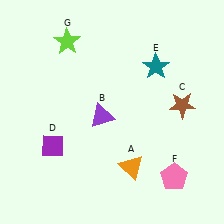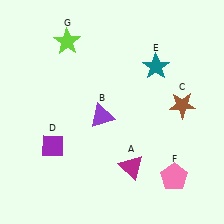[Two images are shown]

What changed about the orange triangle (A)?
In Image 1, A is orange. In Image 2, it changed to magenta.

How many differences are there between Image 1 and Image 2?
There is 1 difference between the two images.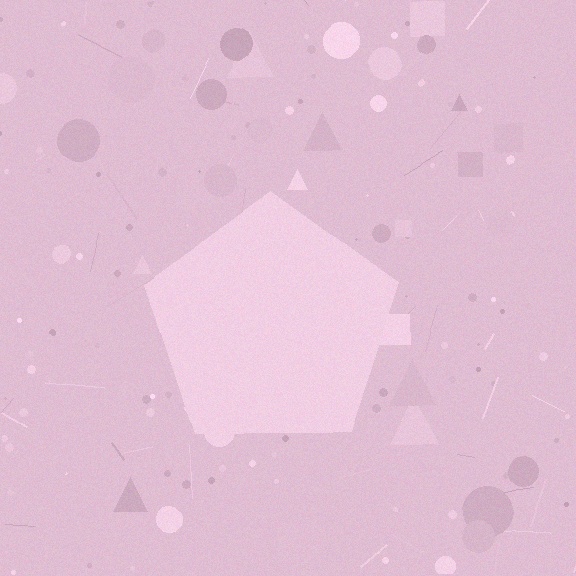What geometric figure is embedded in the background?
A pentagon is embedded in the background.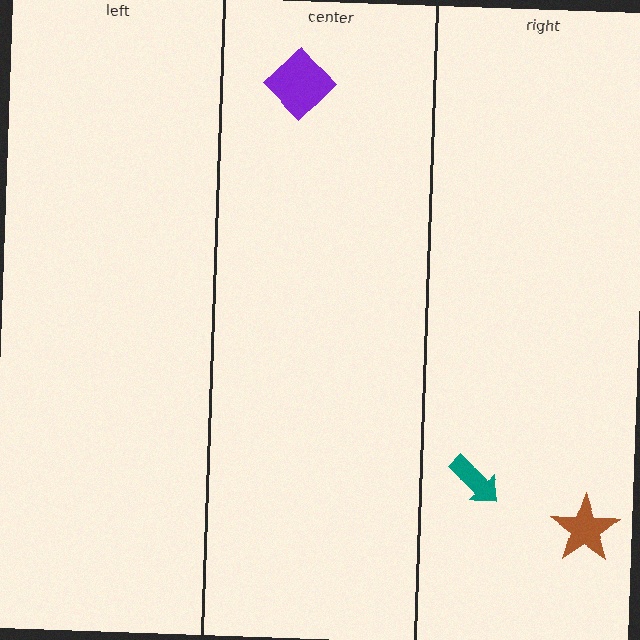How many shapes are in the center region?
1.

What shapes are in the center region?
The purple diamond.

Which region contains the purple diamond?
The center region.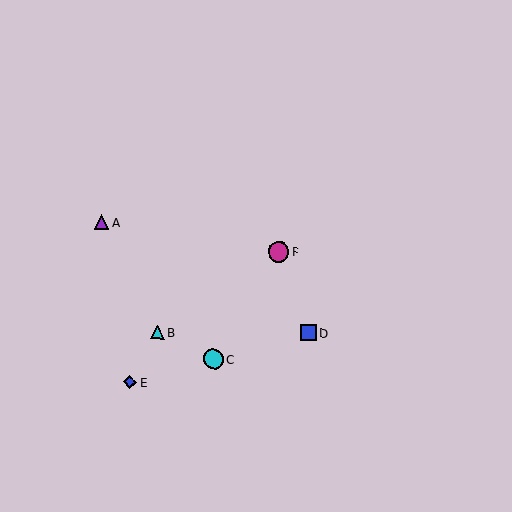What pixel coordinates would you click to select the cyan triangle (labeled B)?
Click at (158, 332) to select the cyan triangle B.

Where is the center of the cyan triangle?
The center of the cyan triangle is at (158, 332).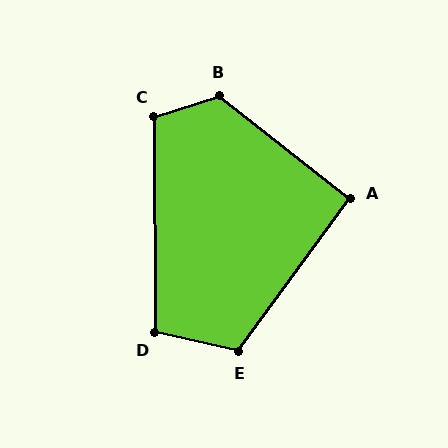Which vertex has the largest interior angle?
B, at approximately 124 degrees.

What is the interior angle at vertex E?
Approximately 113 degrees (obtuse).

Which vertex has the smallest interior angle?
A, at approximately 92 degrees.